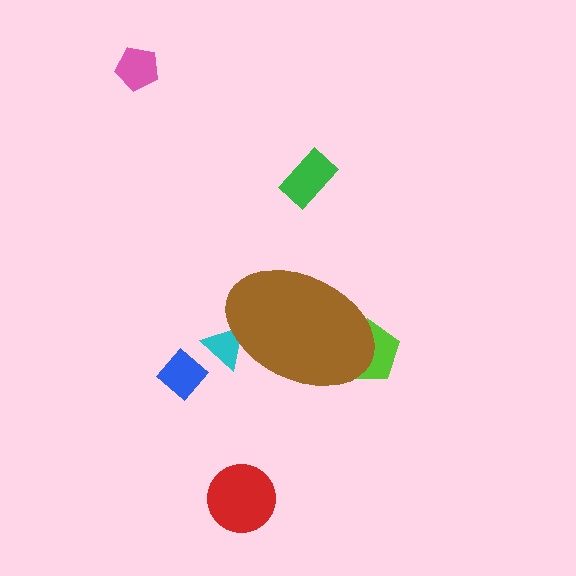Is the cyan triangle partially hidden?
Yes, the cyan triangle is partially hidden behind the brown ellipse.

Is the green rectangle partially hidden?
No, the green rectangle is fully visible.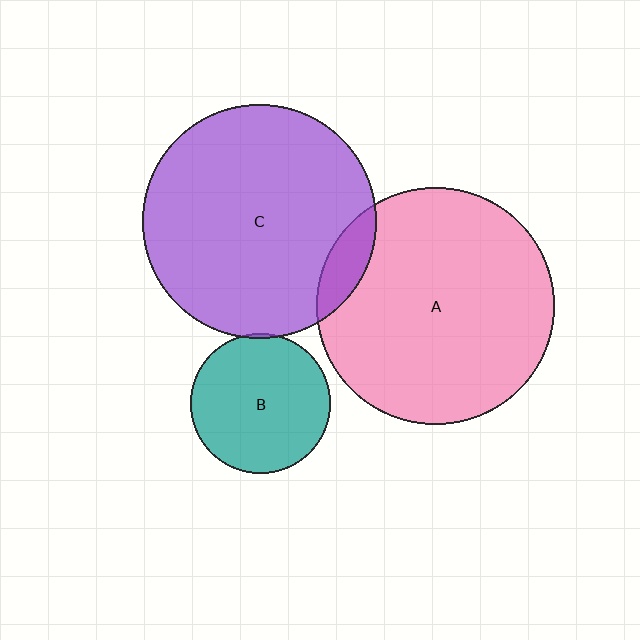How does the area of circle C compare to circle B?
Approximately 2.8 times.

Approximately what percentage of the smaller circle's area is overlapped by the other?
Approximately 10%.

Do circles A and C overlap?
Yes.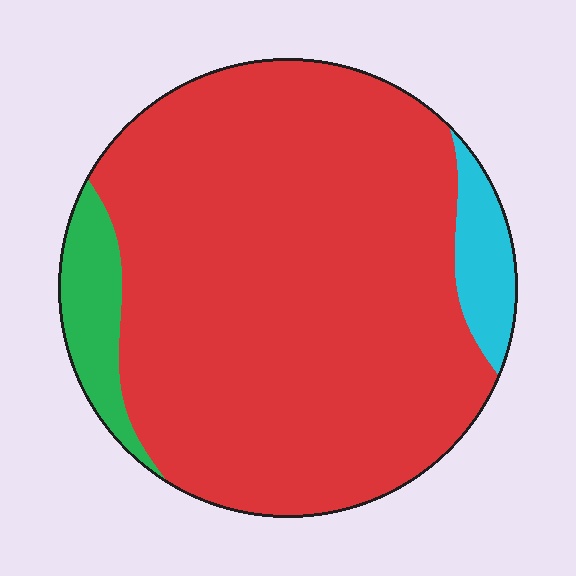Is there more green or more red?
Red.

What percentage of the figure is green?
Green covers 8% of the figure.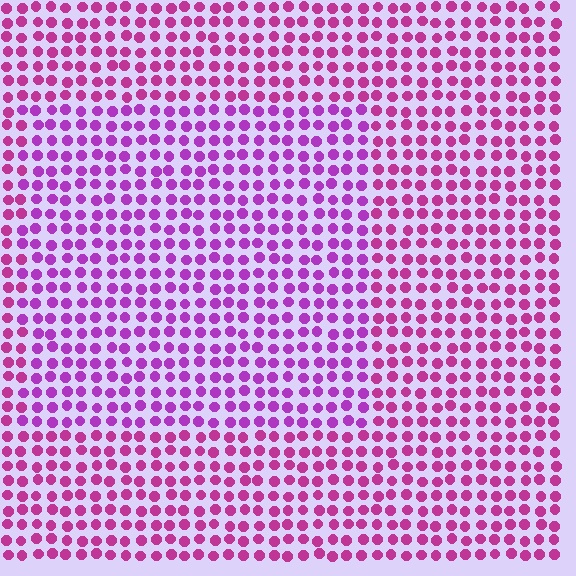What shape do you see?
I see a rectangle.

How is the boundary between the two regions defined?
The boundary is defined purely by a slight shift in hue (about 25 degrees). Spacing, size, and orientation are identical on both sides.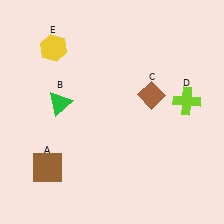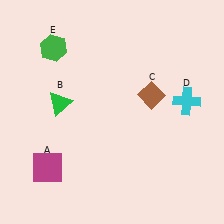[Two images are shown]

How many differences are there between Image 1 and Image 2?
There are 3 differences between the two images.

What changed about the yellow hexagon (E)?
In Image 1, E is yellow. In Image 2, it changed to green.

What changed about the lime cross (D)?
In Image 1, D is lime. In Image 2, it changed to cyan.